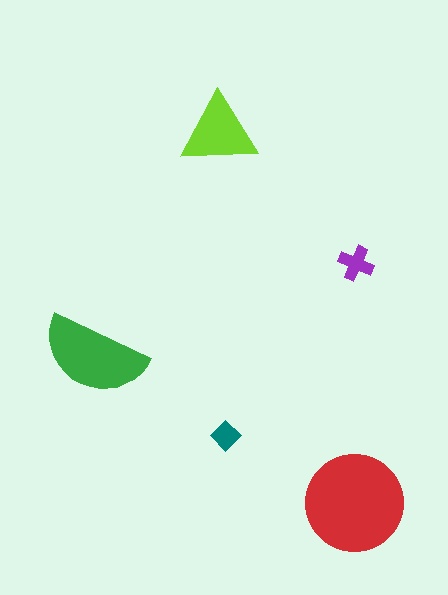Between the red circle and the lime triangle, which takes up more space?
The red circle.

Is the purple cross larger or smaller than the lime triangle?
Smaller.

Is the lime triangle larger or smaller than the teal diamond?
Larger.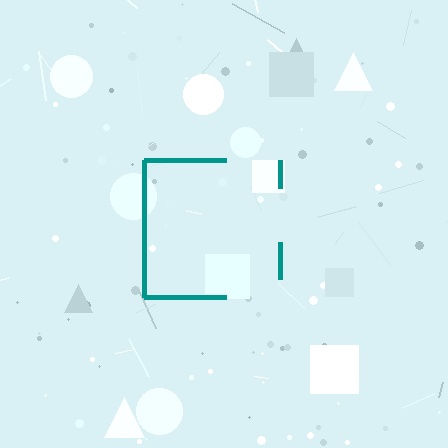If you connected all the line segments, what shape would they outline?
They would outline a square.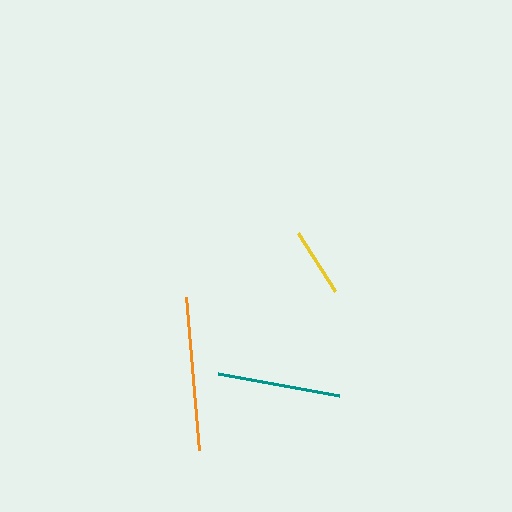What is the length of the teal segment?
The teal segment is approximately 123 pixels long.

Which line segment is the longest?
The orange line is the longest at approximately 154 pixels.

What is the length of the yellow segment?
The yellow segment is approximately 69 pixels long.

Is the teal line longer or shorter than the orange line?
The orange line is longer than the teal line.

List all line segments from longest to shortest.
From longest to shortest: orange, teal, yellow.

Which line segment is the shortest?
The yellow line is the shortest at approximately 69 pixels.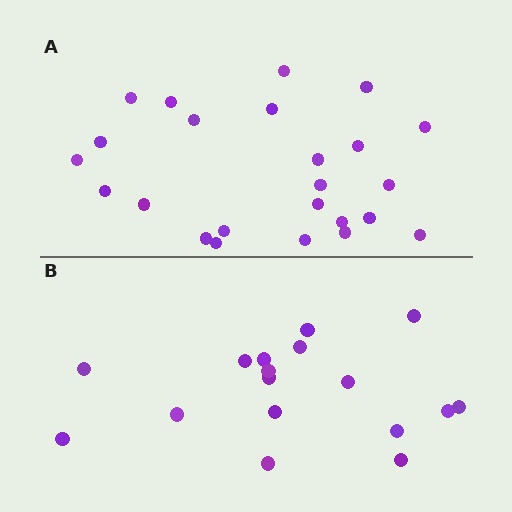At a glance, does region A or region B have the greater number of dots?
Region A (the top region) has more dots.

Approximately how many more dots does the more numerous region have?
Region A has roughly 8 or so more dots than region B.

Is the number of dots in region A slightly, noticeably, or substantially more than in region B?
Region A has noticeably more, but not dramatically so. The ratio is roughly 1.4 to 1.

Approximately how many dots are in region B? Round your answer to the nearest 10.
About 20 dots. (The exact count is 17, which rounds to 20.)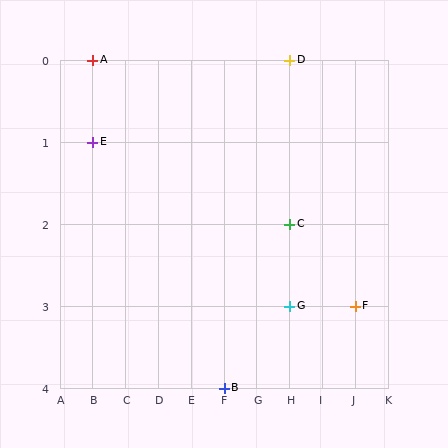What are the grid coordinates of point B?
Point B is at grid coordinates (F, 4).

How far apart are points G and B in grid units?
Points G and B are 2 columns and 1 row apart (about 2.2 grid units diagonally).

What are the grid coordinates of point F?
Point F is at grid coordinates (J, 3).